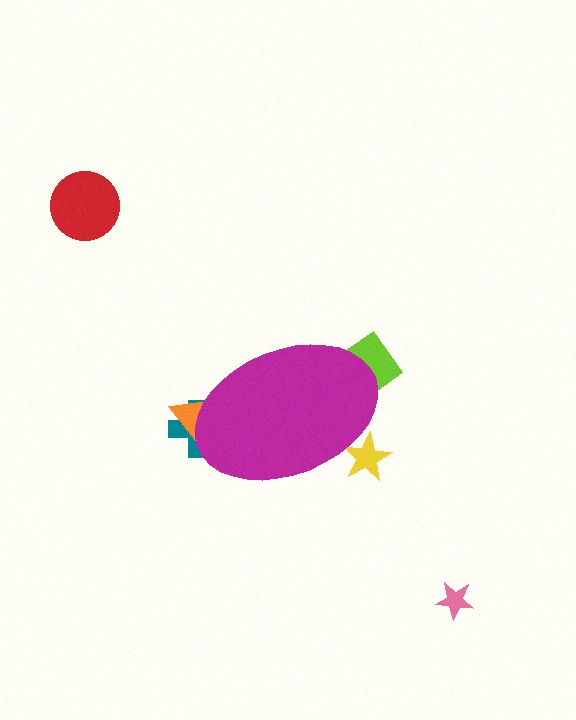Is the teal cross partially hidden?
Yes, the teal cross is partially hidden behind the magenta ellipse.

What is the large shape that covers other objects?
A magenta ellipse.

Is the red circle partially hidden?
No, the red circle is fully visible.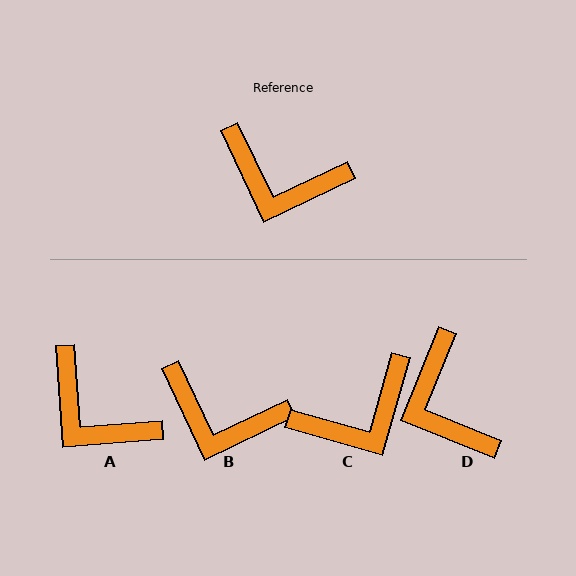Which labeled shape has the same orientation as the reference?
B.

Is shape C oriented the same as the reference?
No, it is off by about 49 degrees.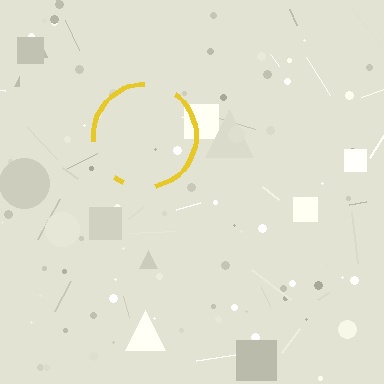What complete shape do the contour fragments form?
The contour fragments form a circle.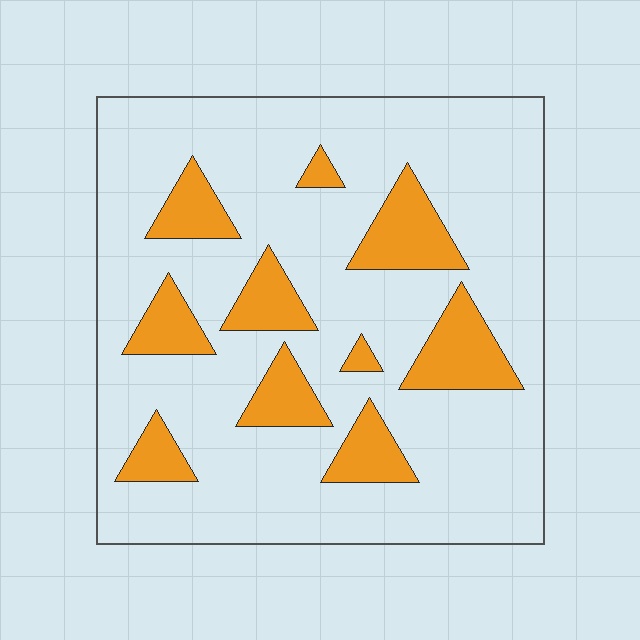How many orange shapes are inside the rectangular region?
10.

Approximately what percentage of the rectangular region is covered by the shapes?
Approximately 20%.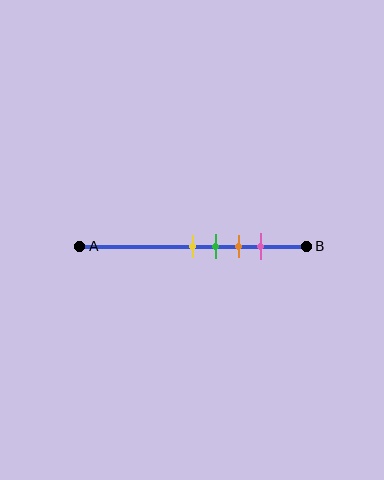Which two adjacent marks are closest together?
The yellow and green marks are the closest adjacent pair.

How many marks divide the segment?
There are 4 marks dividing the segment.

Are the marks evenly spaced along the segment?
Yes, the marks are approximately evenly spaced.